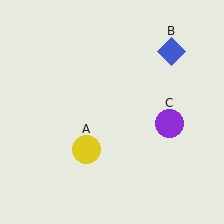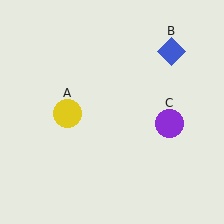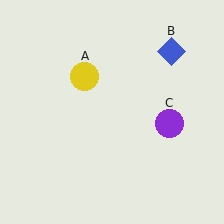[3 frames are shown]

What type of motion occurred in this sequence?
The yellow circle (object A) rotated clockwise around the center of the scene.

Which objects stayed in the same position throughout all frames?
Blue diamond (object B) and purple circle (object C) remained stationary.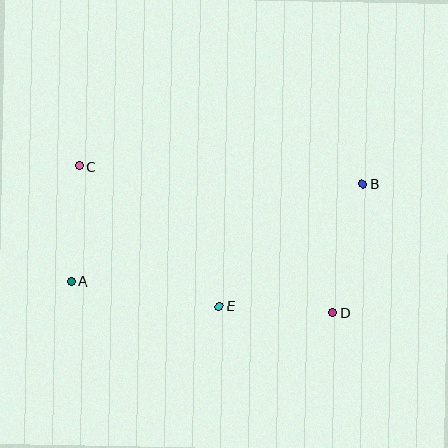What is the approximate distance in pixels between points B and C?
The distance between B and C is approximately 284 pixels.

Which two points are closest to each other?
Points D and E are closest to each other.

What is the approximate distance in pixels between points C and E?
The distance between C and E is approximately 198 pixels.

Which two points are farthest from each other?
Points A and B are farthest from each other.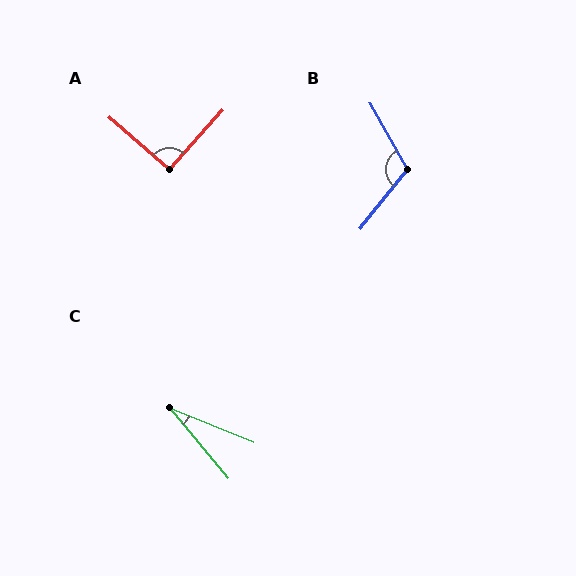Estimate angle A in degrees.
Approximately 90 degrees.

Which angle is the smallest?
C, at approximately 28 degrees.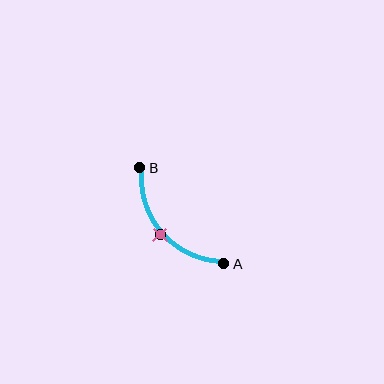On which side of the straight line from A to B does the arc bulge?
The arc bulges below and to the left of the straight line connecting A and B.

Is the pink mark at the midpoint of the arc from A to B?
Yes. The pink mark lies on the arc at equal arc-length from both A and B — it is the arc midpoint.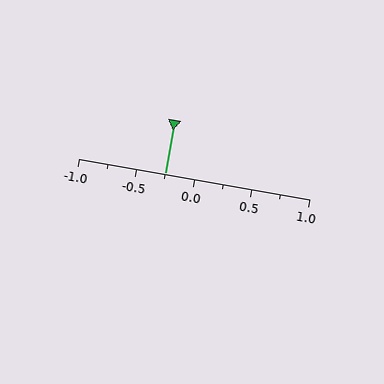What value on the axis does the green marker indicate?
The marker indicates approximately -0.25.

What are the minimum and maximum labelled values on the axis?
The axis runs from -1.0 to 1.0.